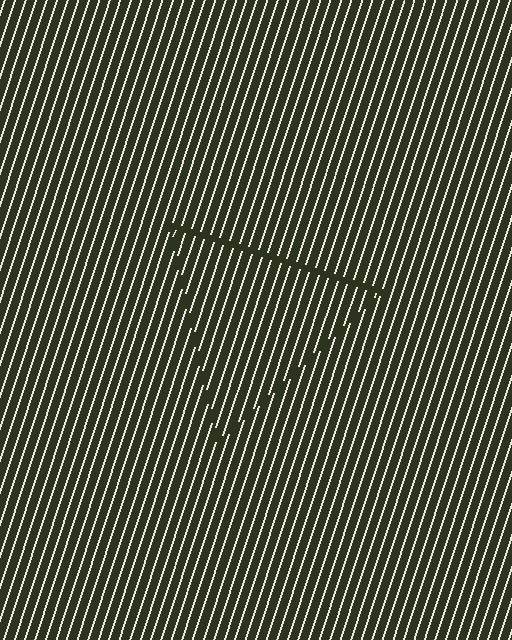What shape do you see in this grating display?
An illusory triangle. The interior of the shape contains the same grating, shifted by half a period — the contour is defined by the phase discontinuity where line-ends from the inner and outer gratings abut.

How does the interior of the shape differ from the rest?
The interior of the shape contains the same grating, shifted by half a period — the contour is defined by the phase discontinuity where line-ends from the inner and outer gratings abut.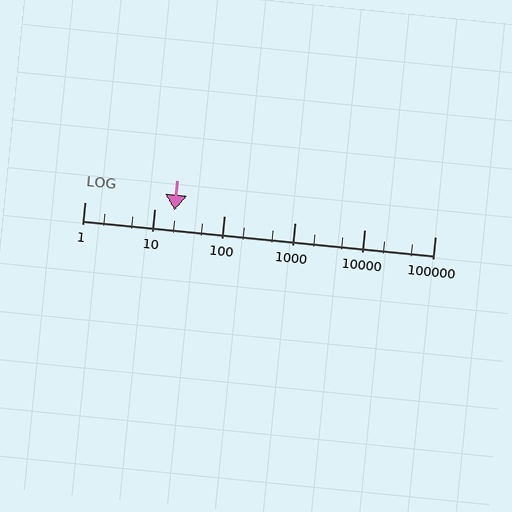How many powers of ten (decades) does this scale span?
The scale spans 5 decades, from 1 to 100000.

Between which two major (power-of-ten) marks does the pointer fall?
The pointer is between 10 and 100.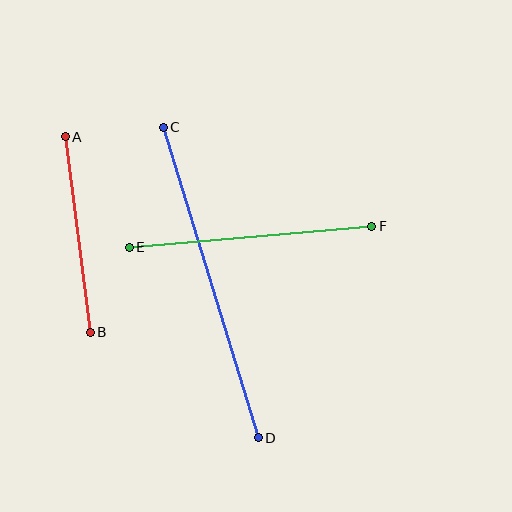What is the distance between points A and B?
The distance is approximately 197 pixels.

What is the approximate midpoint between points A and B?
The midpoint is at approximately (78, 235) pixels.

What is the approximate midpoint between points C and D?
The midpoint is at approximately (211, 282) pixels.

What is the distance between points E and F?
The distance is approximately 243 pixels.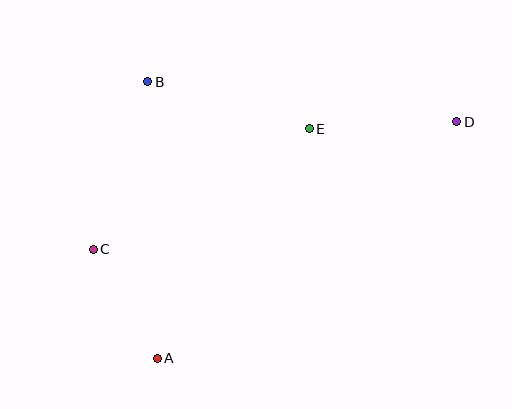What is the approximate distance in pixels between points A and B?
The distance between A and B is approximately 277 pixels.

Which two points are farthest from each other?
Points C and D are farthest from each other.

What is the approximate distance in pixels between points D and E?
The distance between D and E is approximately 148 pixels.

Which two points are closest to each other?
Points A and C are closest to each other.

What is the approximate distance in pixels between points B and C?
The distance between B and C is approximately 176 pixels.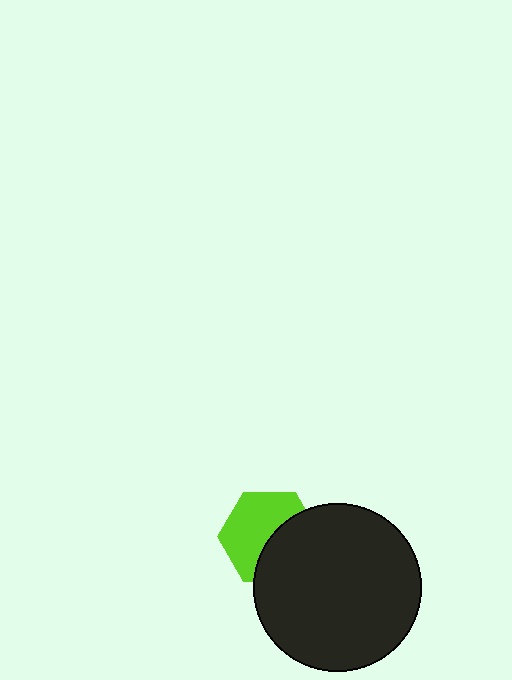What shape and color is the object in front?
The object in front is a black circle.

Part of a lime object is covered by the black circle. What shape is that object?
It is a hexagon.